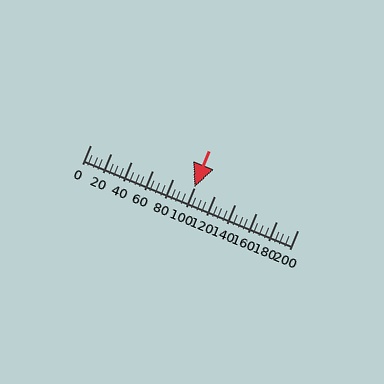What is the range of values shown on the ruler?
The ruler shows values from 0 to 200.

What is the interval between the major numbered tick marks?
The major tick marks are spaced 20 units apart.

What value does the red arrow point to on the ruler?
The red arrow points to approximately 100.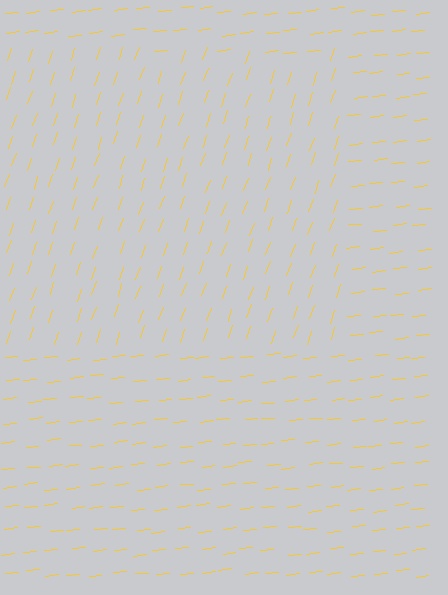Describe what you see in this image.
The image is filled with small yellow line segments. A rectangle region in the image has lines oriented differently from the surrounding lines, creating a visible texture boundary.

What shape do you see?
I see a rectangle.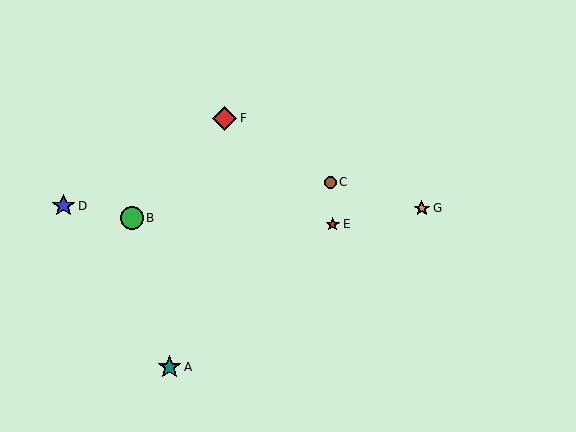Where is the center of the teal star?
The center of the teal star is at (170, 367).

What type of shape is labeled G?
Shape G is an orange star.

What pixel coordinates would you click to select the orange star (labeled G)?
Click at (422, 208) to select the orange star G.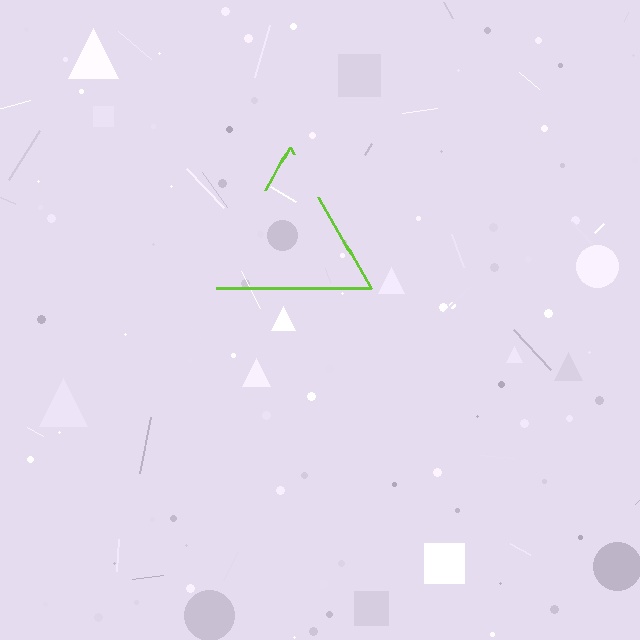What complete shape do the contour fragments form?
The contour fragments form a triangle.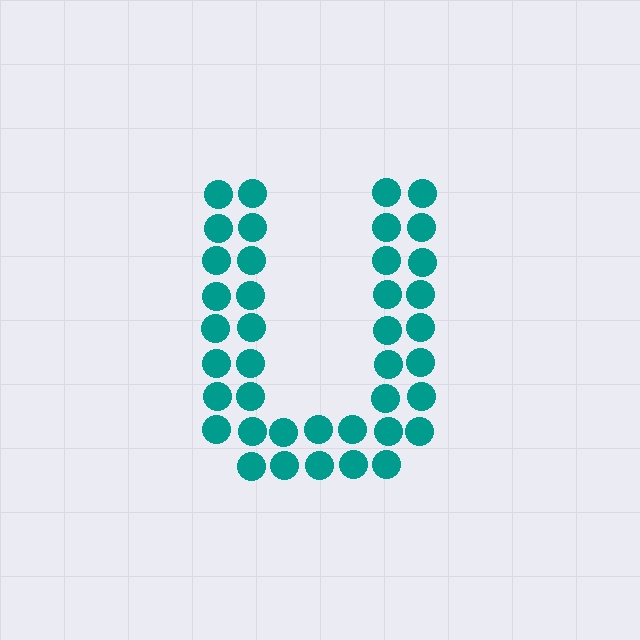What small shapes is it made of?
It is made of small circles.